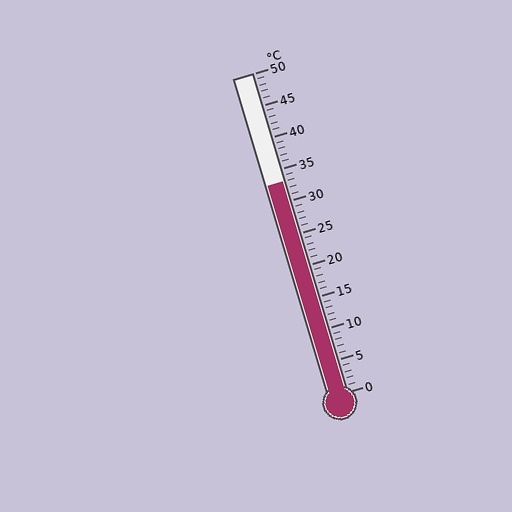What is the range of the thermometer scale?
The thermometer scale ranges from 0°C to 50°C.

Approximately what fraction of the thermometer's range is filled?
The thermometer is filled to approximately 65% of its range.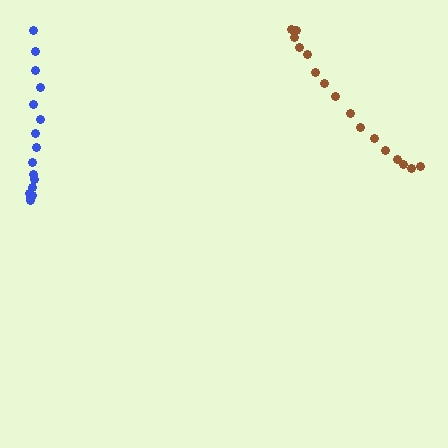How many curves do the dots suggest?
There are 2 distinct paths.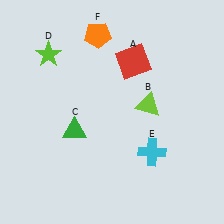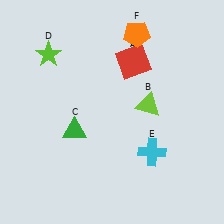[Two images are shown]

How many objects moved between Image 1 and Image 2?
1 object moved between the two images.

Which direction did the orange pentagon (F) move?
The orange pentagon (F) moved right.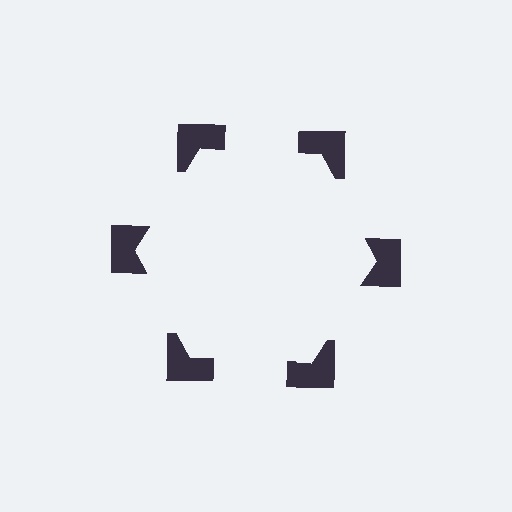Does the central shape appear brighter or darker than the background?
It typically appears slightly brighter than the background, even though no actual brightness change is drawn.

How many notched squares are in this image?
There are 6 — one at each vertex of the illusory hexagon.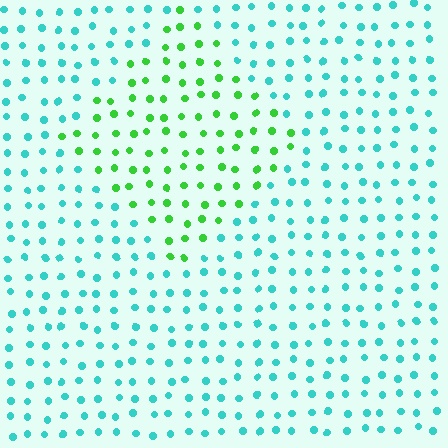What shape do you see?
I see a diamond.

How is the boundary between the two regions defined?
The boundary is defined purely by a slight shift in hue (about 56 degrees). Spacing, size, and orientation are identical on both sides.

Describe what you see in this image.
The image is filled with small cyan elements in a uniform arrangement. A diamond-shaped region is visible where the elements are tinted to a slightly different hue, forming a subtle color boundary.